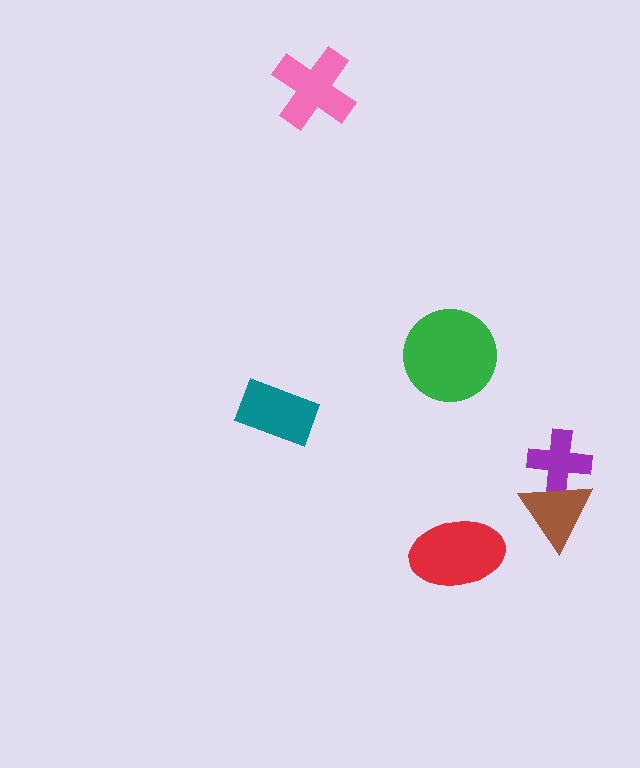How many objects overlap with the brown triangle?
1 object overlaps with the brown triangle.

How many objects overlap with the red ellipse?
0 objects overlap with the red ellipse.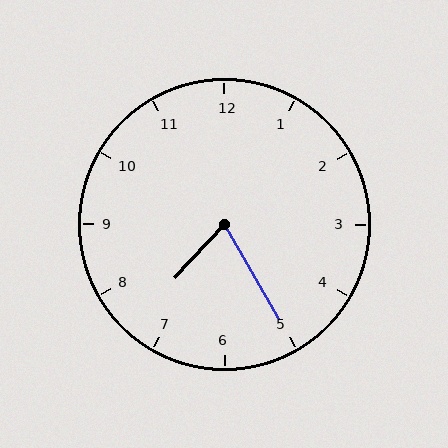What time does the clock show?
7:25.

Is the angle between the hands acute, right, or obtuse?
It is acute.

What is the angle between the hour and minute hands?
Approximately 72 degrees.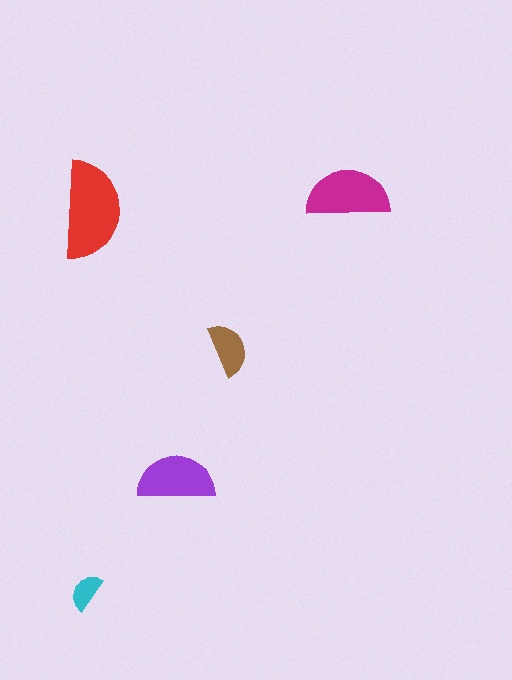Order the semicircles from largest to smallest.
the red one, the magenta one, the purple one, the brown one, the cyan one.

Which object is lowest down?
The cyan semicircle is bottommost.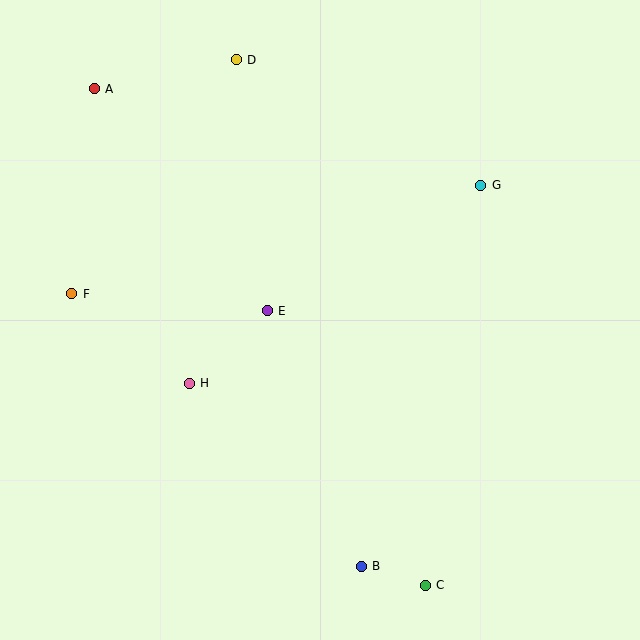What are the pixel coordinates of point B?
Point B is at (361, 566).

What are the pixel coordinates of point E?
Point E is at (267, 311).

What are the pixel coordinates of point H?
Point H is at (189, 383).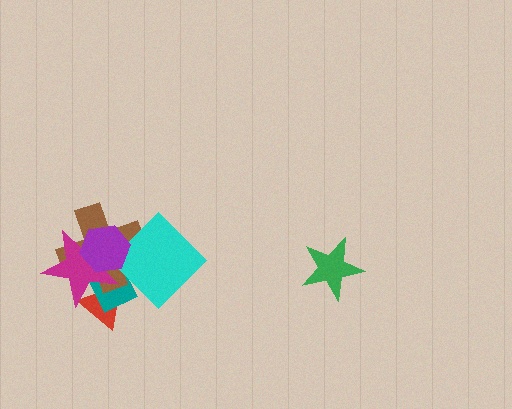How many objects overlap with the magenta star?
5 objects overlap with the magenta star.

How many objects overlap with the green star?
0 objects overlap with the green star.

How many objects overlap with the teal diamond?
5 objects overlap with the teal diamond.